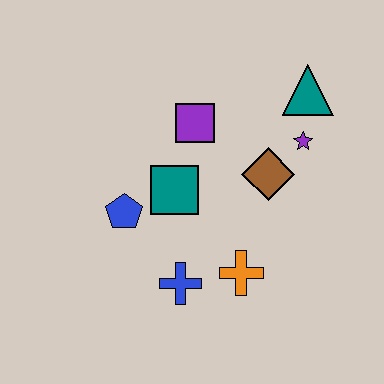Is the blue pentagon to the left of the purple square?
Yes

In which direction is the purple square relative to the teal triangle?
The purple square is to the left of the teal triangle.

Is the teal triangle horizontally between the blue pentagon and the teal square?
No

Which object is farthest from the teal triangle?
The blue cross is farthest from the teal triangle.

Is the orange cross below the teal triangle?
Yes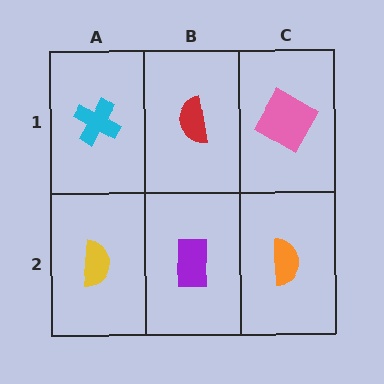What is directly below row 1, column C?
An orange semicircle.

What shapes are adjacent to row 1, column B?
A purple rectangle (row 2, column B), a cyan cross (row 1, column A), a pink square (row 1, column C).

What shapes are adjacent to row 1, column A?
A yellow semicircle (row 2, column A), a red semicircle (row 1, column B).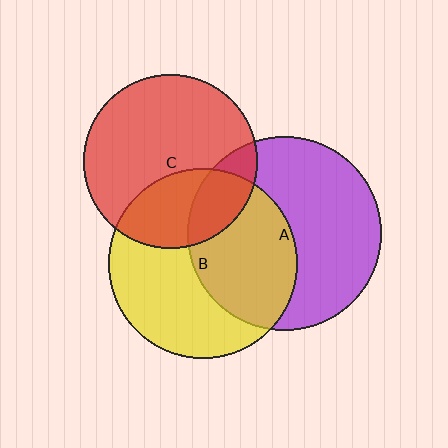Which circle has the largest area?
Circle A (purple).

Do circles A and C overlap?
Yes.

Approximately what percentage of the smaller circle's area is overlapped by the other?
Approximately 20%.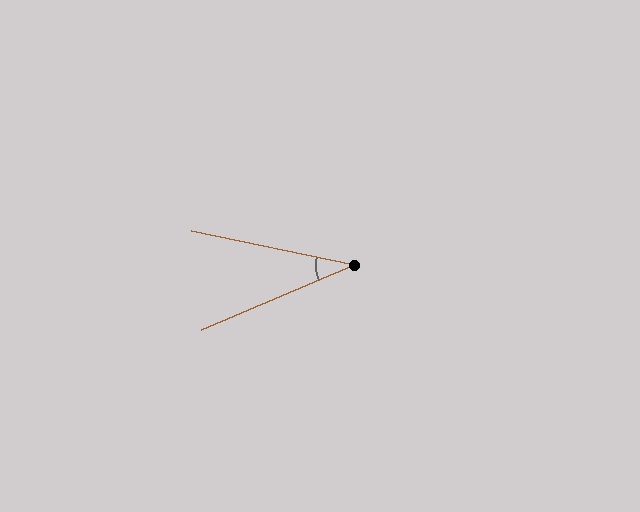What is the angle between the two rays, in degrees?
Approximately 35 degrees.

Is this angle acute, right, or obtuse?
It is acute.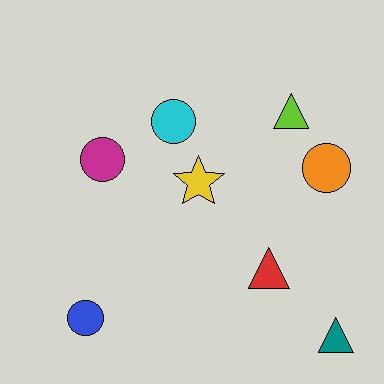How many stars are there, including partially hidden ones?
There is 1 star.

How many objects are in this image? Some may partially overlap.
There are 8 objects.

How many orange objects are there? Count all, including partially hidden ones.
There is 1 orange object.